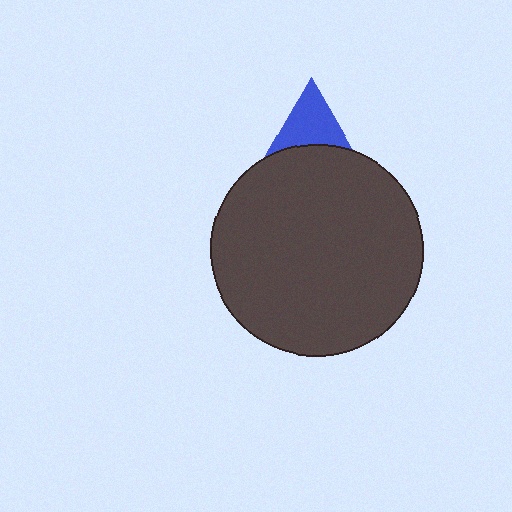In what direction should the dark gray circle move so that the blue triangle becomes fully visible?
The dark gray circle should move down. That is the shortest direction to clear the overlap and leave the blue triangle fully visible.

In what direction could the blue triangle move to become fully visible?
The blue triangle could move up. That would shift it out from behind the dark gray circle entirely.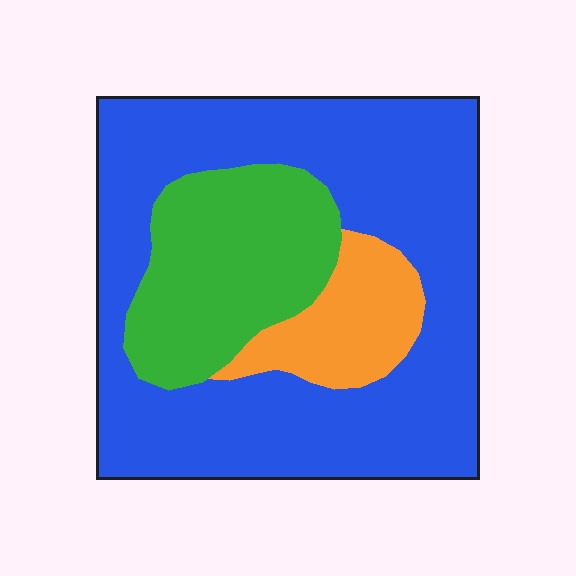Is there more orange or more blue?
Blue.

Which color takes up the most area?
Blue, at roughly 65%.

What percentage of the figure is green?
Green covers 23% of the figure.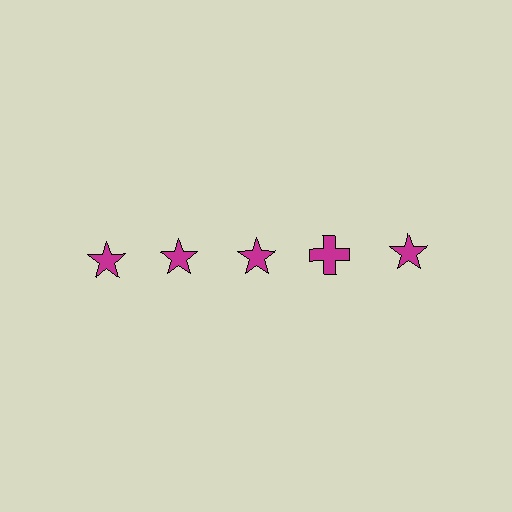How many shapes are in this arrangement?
There are 5 shapes arranged in a grid pattern.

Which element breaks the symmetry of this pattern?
The magenta cross in the top row, second from right column breaks the symmetry. All other shapes are magenta stars.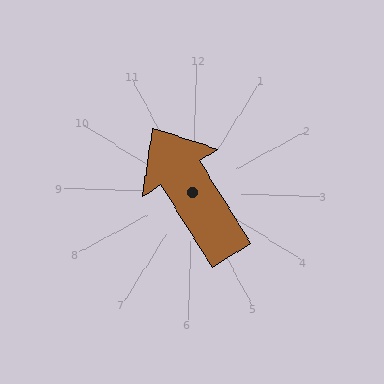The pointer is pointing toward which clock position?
Roughly 11 o'clock.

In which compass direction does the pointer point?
Northwest.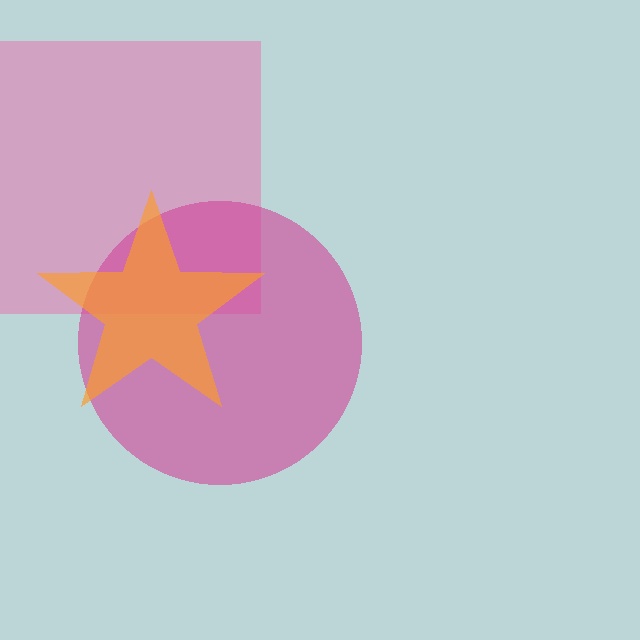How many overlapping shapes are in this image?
There are 3 overlapping shapes in the image.